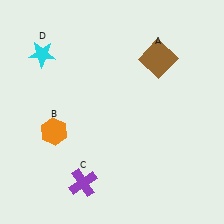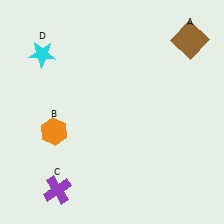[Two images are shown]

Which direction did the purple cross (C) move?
The purple cross (C) moved left.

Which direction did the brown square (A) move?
The brown square (A) moved right.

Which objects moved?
The objects that moved are: the brown square (A), the purple cross (C).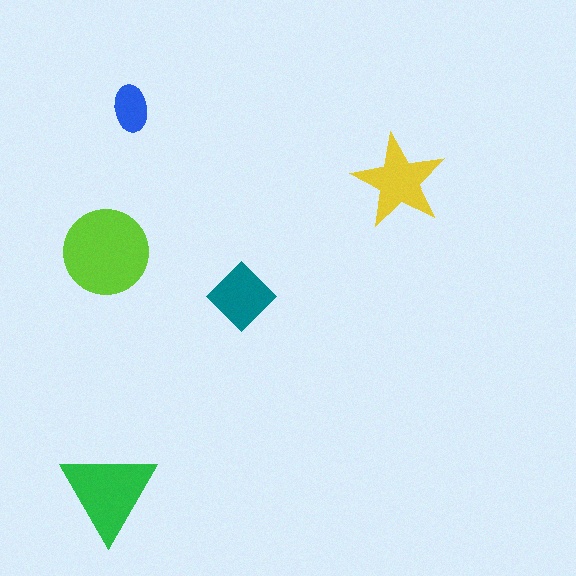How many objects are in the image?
There are 5 objects in the image.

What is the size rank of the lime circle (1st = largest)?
1st.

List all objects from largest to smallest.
The lime circle, the green triangle, the yellow star, the teal diamond, the blue ellipse.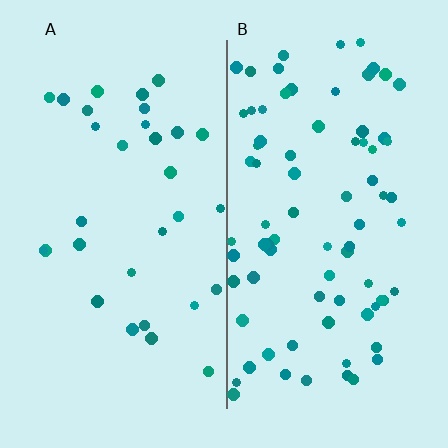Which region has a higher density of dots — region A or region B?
B (the right).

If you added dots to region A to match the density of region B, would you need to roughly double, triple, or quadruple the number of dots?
Approximately triple.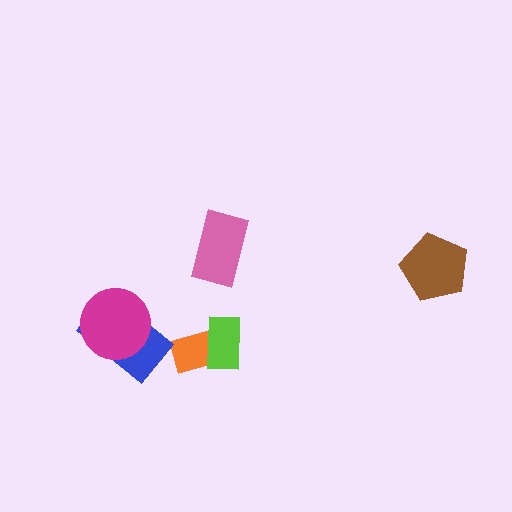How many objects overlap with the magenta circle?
1 object overlaps with the magenta circle.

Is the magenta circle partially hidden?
No, no other shape covers it.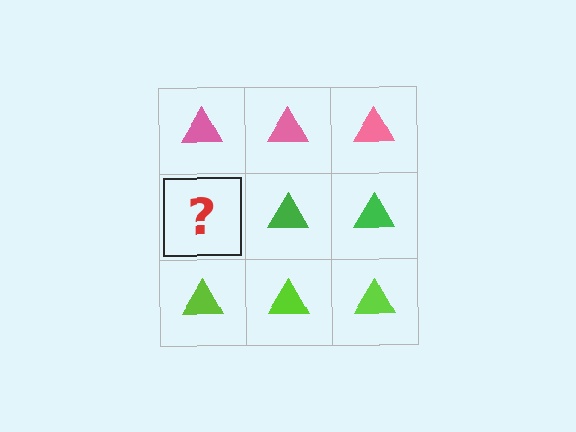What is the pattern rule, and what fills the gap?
The rule is that each row has a consistent color. The gap should be filled with a green triangle.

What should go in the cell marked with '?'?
The missing cell should contain a green triangle.